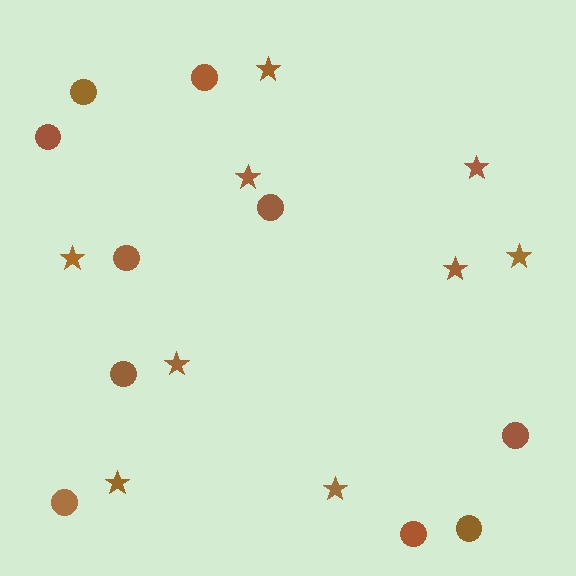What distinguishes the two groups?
There are 2 groups: one group of stars (9) and one group of circles (10).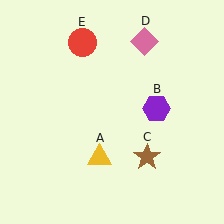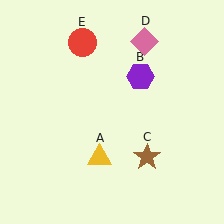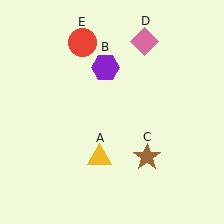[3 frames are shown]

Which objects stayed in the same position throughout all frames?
Yellow triangle (object A) and brown star (object C) and pink diamond (object D) and red circle (object E) remained stationary.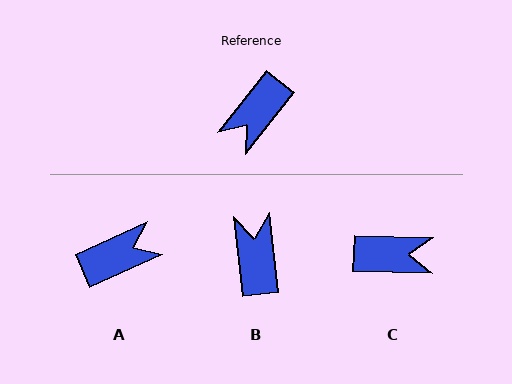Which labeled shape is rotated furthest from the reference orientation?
A, about 153 degrees away.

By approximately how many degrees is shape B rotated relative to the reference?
Approximately 135 degrees clockwise.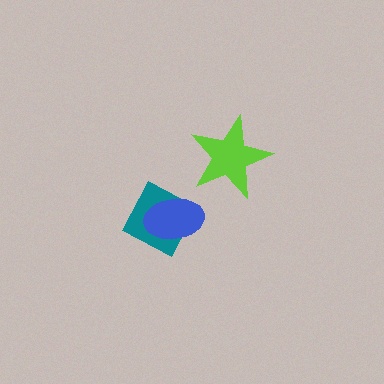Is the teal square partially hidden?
Yes, it is partially covered by another shape.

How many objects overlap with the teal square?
1 object overlaps with the teal square.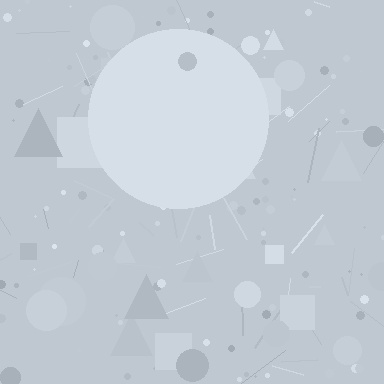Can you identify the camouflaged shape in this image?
The camouflaged shape is a circle.